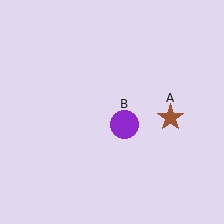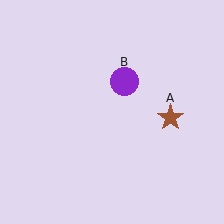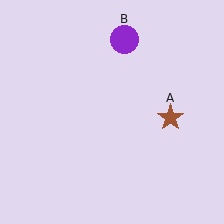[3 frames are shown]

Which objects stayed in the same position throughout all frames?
Brown star (object A) remained stationary.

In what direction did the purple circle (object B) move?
The purple circle (object B) moved up.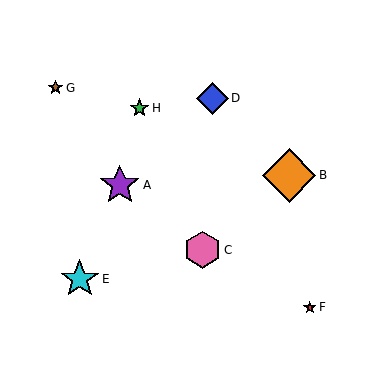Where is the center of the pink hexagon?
The center of the pink hexagon is at (203, 250).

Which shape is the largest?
The orange diamond (labeled B) is the largest.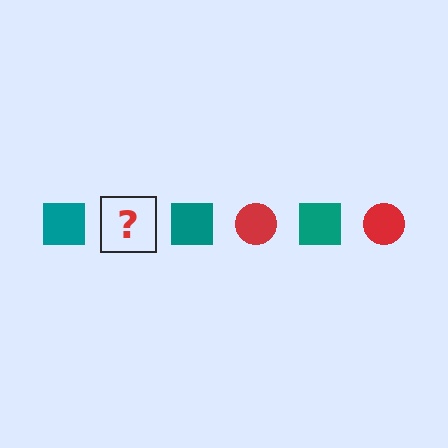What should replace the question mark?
The question mark should be replaced with a red circle.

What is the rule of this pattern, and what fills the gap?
The rule is that the pattern alternates between teal square and red circle. The gap should be filled with a red circle.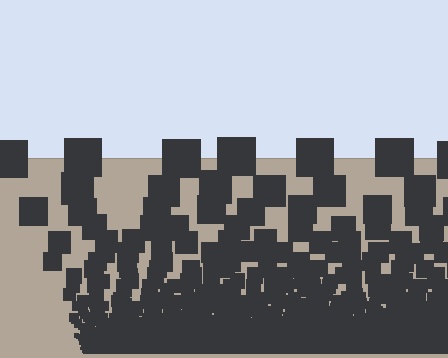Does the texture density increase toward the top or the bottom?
Density increases toward the bottom.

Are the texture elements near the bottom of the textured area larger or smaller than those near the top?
Smaller. The gradient is inverted — elements near the bottom are smaller and denser.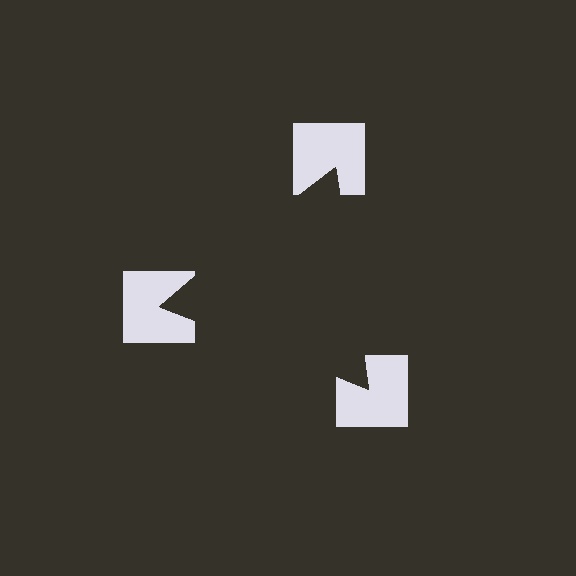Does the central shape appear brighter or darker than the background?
It typically appears slightly darker than the background, even though no actual brightness change is drawn.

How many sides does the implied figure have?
3 sides.